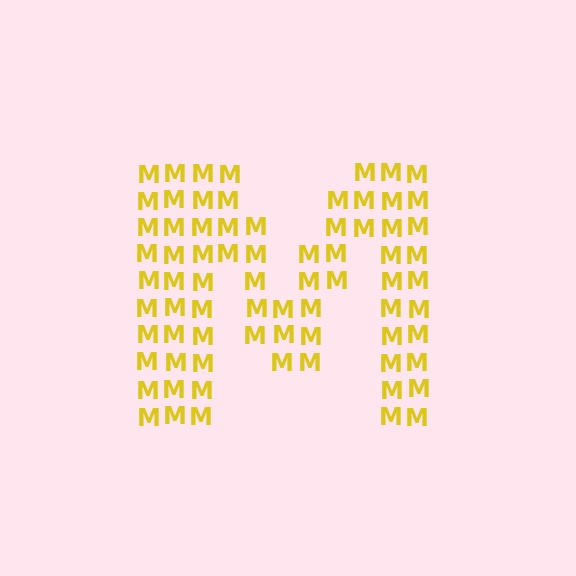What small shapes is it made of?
It is made of small letter M's.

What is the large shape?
The large shape is the letter M.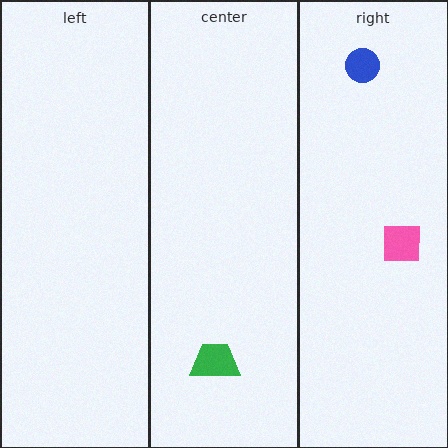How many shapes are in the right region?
2.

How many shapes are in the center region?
1.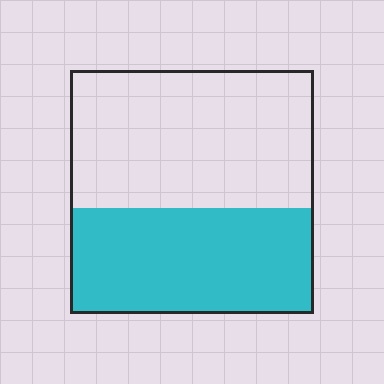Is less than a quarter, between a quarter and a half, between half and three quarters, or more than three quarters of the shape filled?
Between a quarter and a half.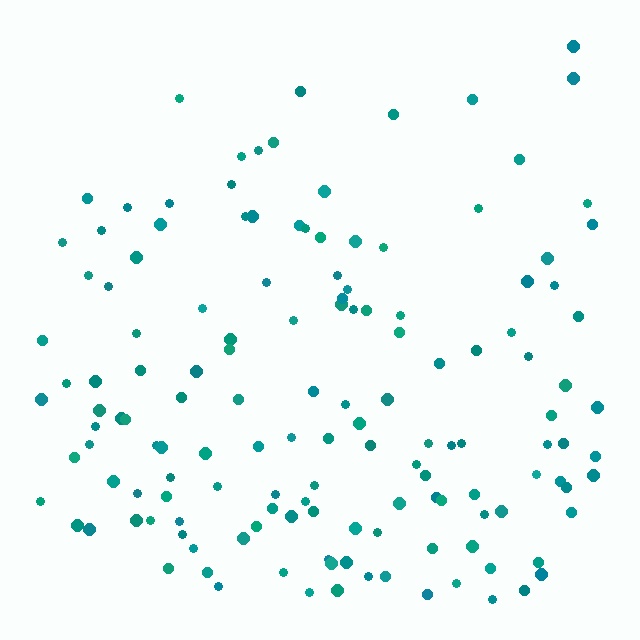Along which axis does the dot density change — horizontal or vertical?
Vertical.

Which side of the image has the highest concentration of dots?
The bottom.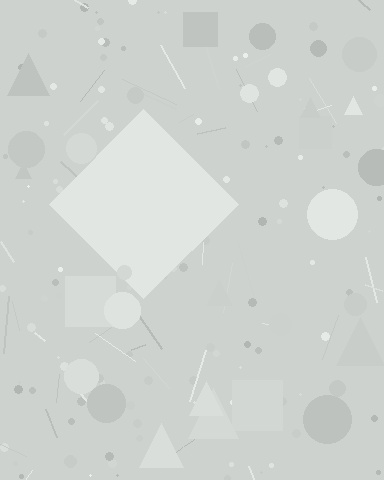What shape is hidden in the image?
A diamond is hidden in the image.